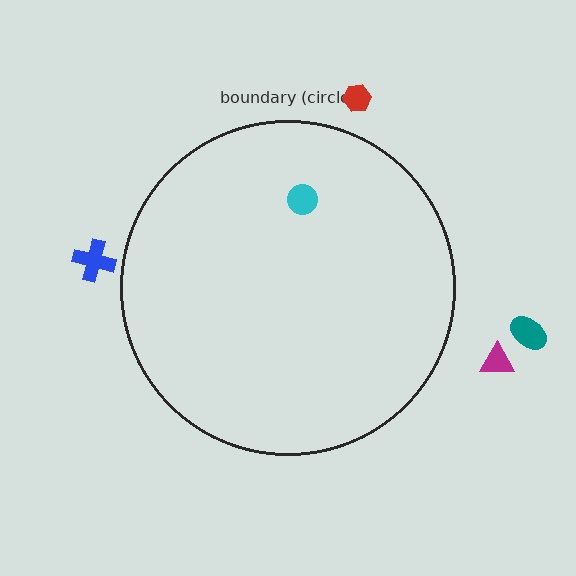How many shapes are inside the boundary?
1 inside, 4 outside.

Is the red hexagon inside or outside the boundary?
Outside.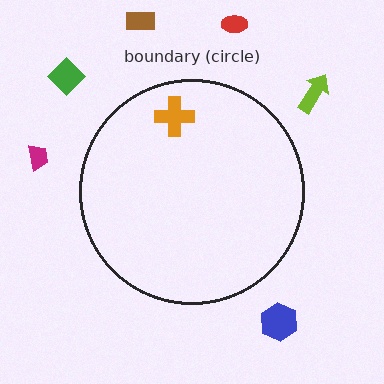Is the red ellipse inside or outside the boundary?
Outside.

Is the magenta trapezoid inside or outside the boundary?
Outside.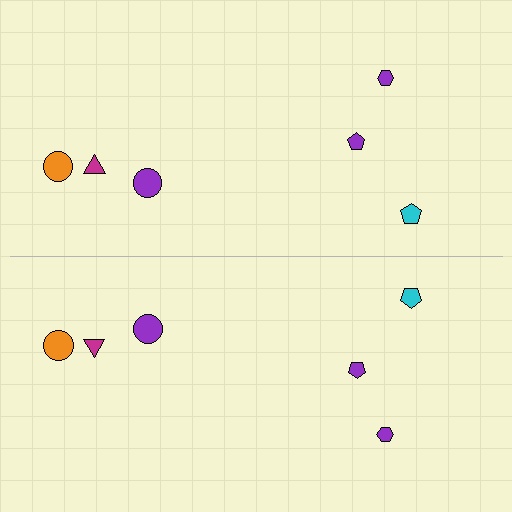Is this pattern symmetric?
Yes, this pattern has bilateral (reflection) symmetry.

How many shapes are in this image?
There are 12 shapes in this image.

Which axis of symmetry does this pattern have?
The pattern has a horizontal axis of symmetry running through the center of the image.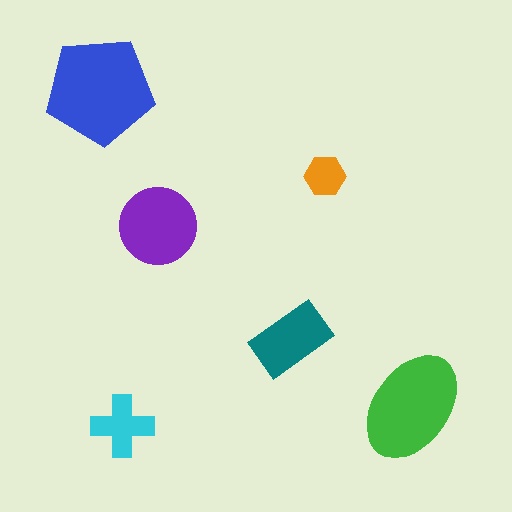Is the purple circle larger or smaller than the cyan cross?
Larger.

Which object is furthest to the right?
The green ellipse is rightmost.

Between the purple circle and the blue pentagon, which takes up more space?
The blue pentagon.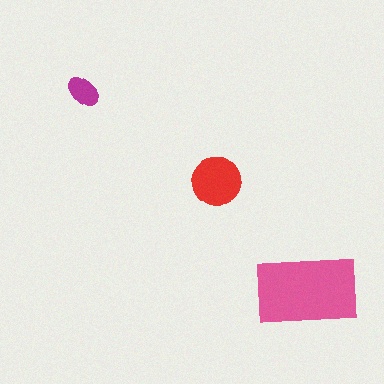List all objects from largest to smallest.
The pink rectangle, the red circle, the magenta ellipse.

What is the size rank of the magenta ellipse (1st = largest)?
3rd.